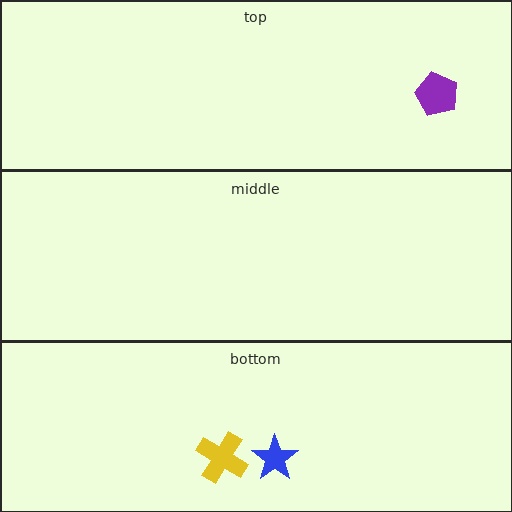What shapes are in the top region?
The purple pentagon.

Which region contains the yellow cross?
The bottom region.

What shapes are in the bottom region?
The yellow cross, the blue star.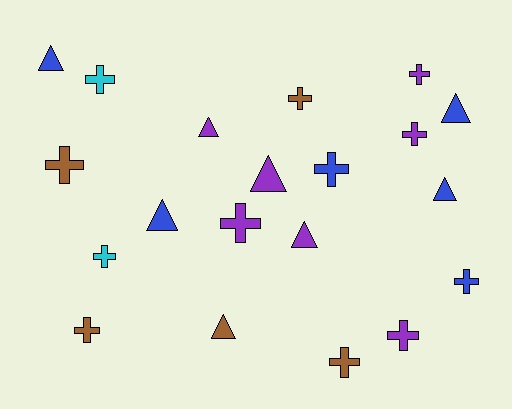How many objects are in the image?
There are 20 objects.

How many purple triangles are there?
There are 3 purple triangles.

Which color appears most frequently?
Purple, with 7 objects.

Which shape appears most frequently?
Cross, with 12 objects.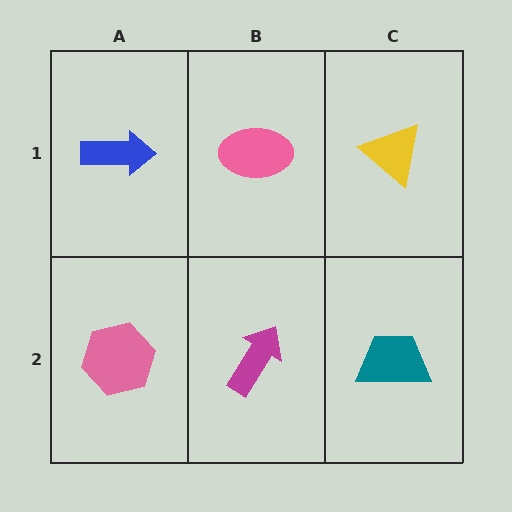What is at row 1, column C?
A yellow triangle.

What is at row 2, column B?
A magenta arrow.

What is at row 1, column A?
A blue arrow.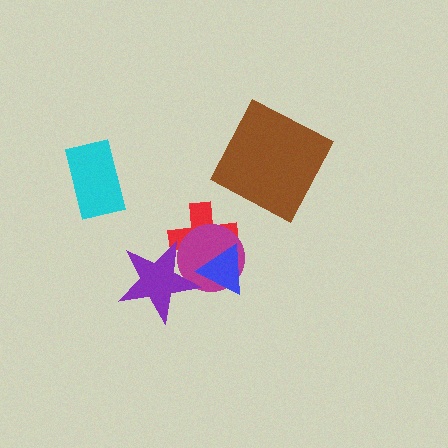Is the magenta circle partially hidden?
Yes, it is partially covered by another shape.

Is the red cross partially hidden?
Yes, it is partially covered by another shape.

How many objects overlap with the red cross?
3 objects overlap with the red cross.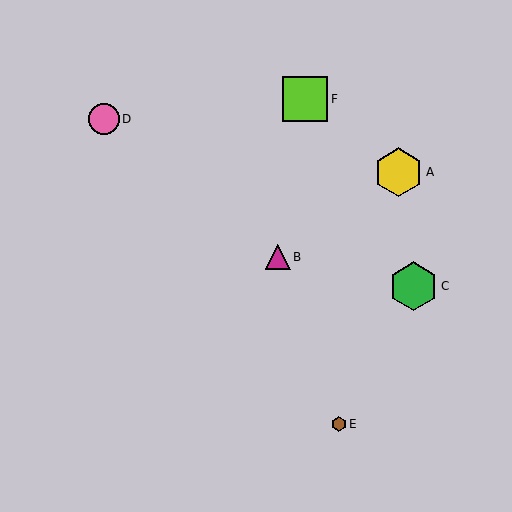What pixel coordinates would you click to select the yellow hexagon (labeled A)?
Click at (398, 172) to select the yellow hexagon A.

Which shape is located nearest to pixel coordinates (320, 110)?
The lime square (labeled F) at (305, 99) is nearest to that location.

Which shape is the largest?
The yellow hexagon (labeled A) is the largest.